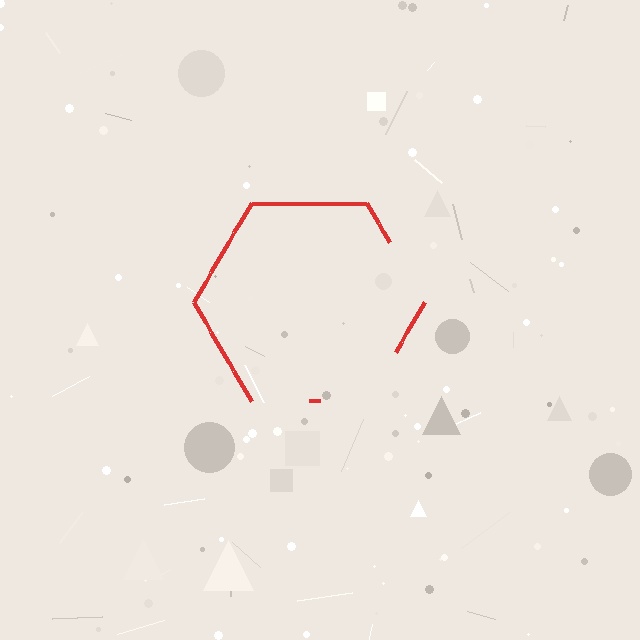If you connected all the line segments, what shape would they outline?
They would outline a hexagon.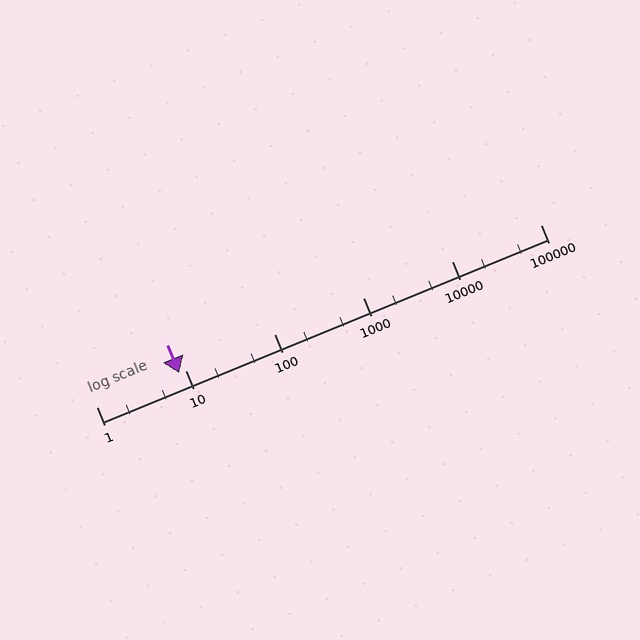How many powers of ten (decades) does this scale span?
The scale spans 5 decades, from 1 to 100000.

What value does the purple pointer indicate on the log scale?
The pointer indicates approximately 8.5.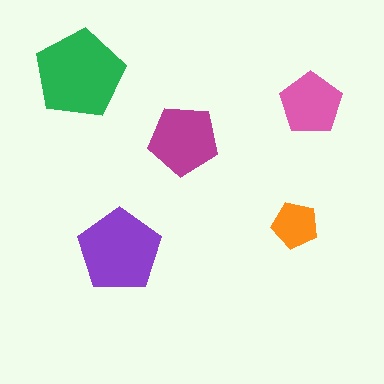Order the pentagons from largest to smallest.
the green one, the purple one, the magenta one, the pink one, the orange one.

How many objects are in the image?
There are 5 objects in the image.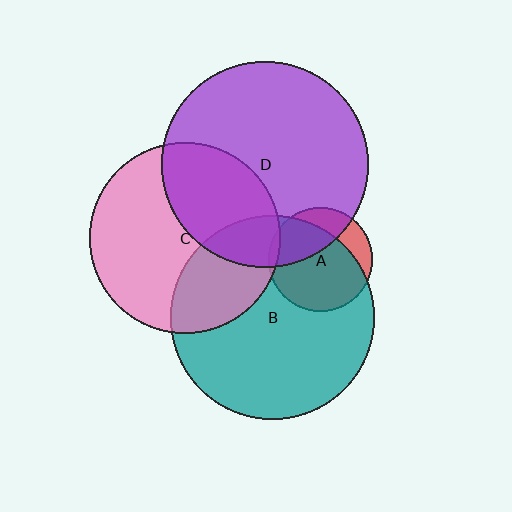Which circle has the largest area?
Circle D (purple).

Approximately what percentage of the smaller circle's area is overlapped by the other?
Approximately 5%.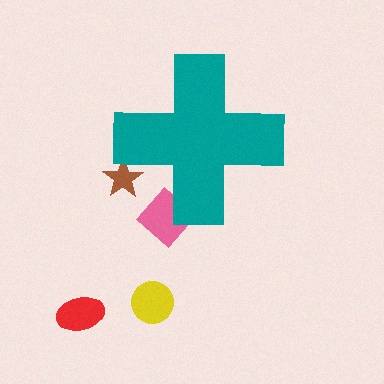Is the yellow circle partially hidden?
No, the yellow circle is fully visible.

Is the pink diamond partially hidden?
Yes, the pink diamond is partially hidden behind the teal cross.